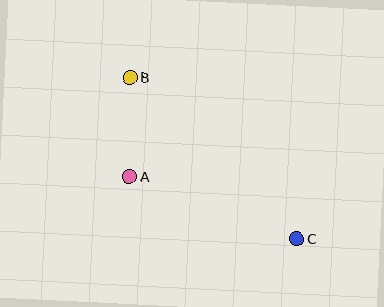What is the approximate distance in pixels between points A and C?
The distance between A and C is approximately 178 pixels.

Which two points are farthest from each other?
Points B and C are farthest from each other.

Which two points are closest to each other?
Points A and B are closest to each other.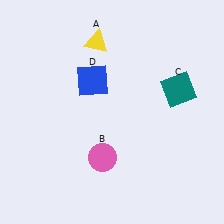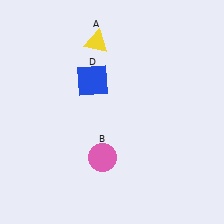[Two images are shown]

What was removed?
The teal square (C) was removed in Image 2.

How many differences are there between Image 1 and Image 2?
There is 1 difference between the two images.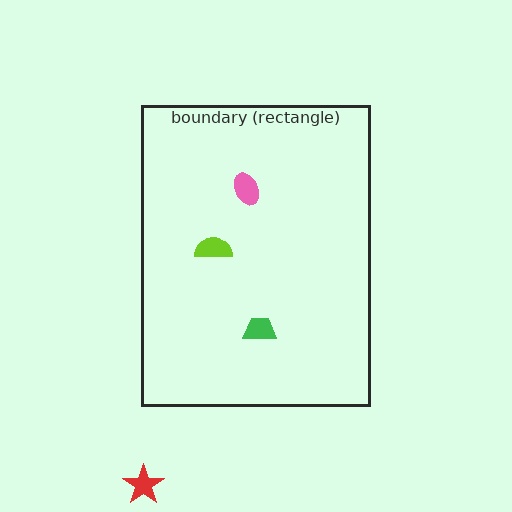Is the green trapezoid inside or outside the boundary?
Inside.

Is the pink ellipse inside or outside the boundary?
Inside.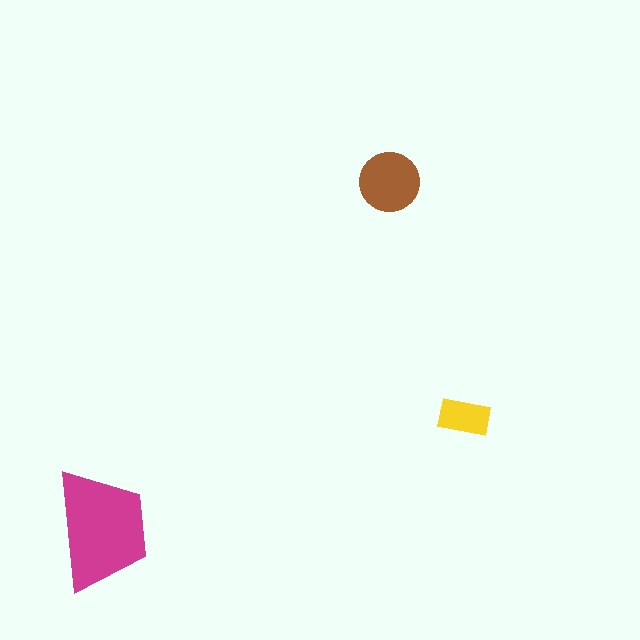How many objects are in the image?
There are 3 objects in the image.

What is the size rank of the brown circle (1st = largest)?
2nd.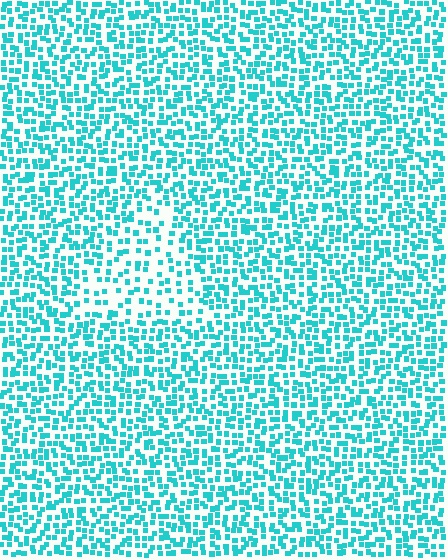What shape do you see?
I see a triangle.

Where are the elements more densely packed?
The elements are more densely packed outside the triangle boundary.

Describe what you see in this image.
The image contains small cyan elements arranged at two different densities. A triangle-shaped region is visible where the elements are less densely packed than the surrounding area.